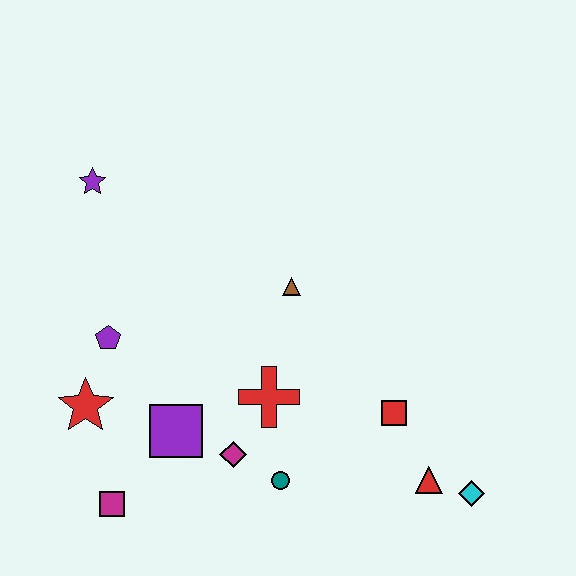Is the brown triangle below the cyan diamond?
No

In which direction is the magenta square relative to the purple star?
The magenta square is below the purple star.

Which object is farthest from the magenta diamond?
The purple star is farthest from the magenta diamond.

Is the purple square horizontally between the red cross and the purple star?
Yes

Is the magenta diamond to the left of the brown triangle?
Yes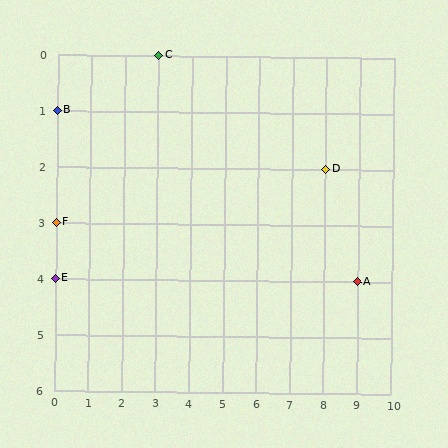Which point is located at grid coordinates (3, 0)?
Point C is at (3, 0).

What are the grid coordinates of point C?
Point C is at grid coordinates (3, 0).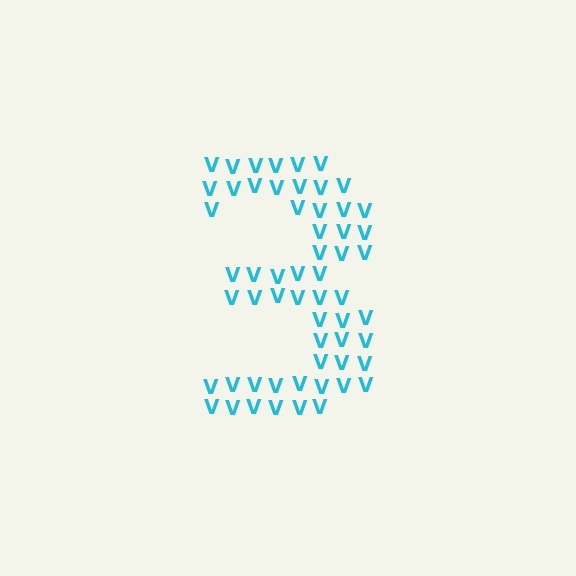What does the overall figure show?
The overall figure shows the digit 3.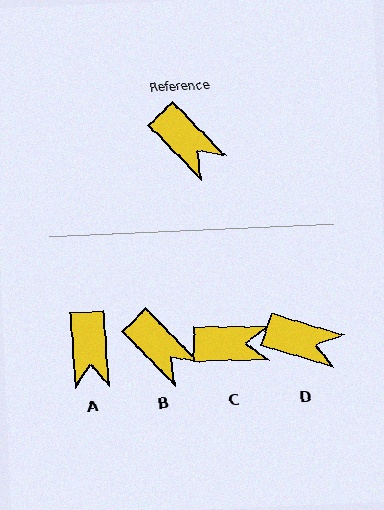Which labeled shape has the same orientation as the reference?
B.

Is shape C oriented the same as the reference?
No, it is off by about 46 degrees.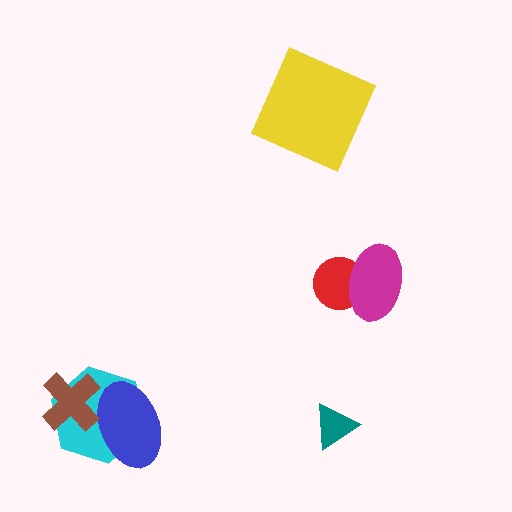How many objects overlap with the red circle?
1 object overlaps with the red circle.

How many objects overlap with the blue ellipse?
2 objects overlap with the blue ellipse.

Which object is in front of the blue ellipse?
The brown cross is in front of the blue ellipse.